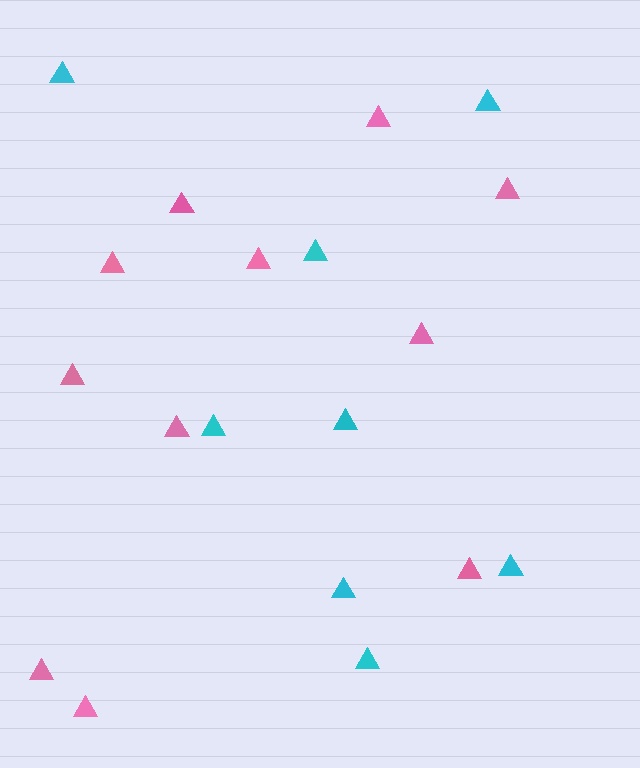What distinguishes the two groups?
There are 2 groups: one group of pink triangles (11) and one group of cyan triangles (8).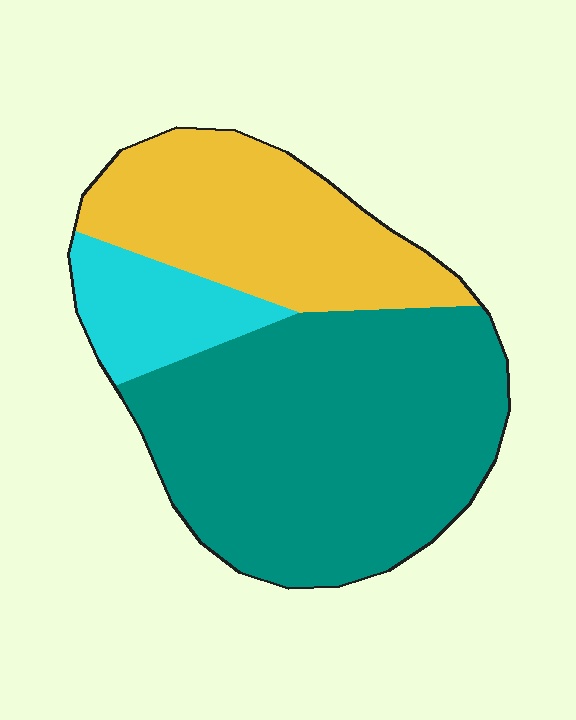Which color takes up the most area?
Teal, at roughly 55%.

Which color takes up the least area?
Cyan, at roughly 15%.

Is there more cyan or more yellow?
Yellow.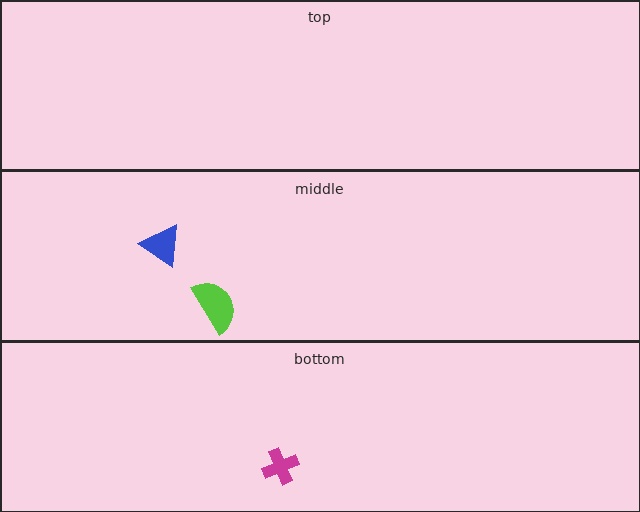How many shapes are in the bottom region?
1.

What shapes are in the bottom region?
The magenta cross.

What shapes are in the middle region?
The lime semicircle, the blue triangle.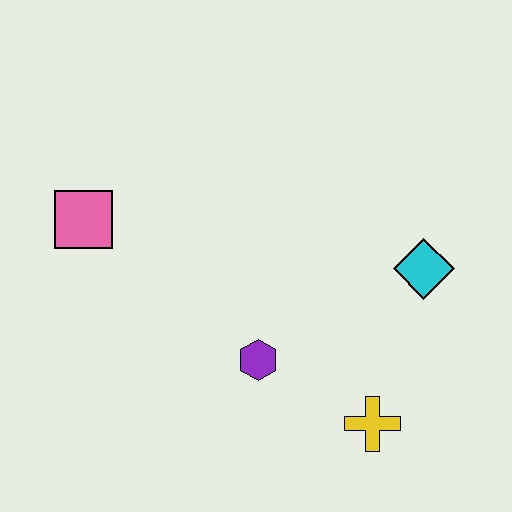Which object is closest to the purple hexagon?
The yellow cross is closest to the purple hexagon.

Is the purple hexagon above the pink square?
No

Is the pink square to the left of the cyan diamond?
Yes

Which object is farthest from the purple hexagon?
The pink square is farthest from the purple hexagon.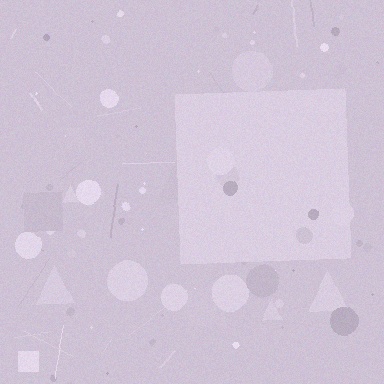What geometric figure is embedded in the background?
A square is embedded in the background.